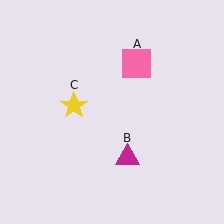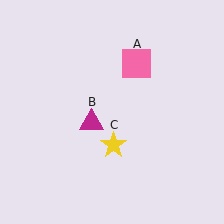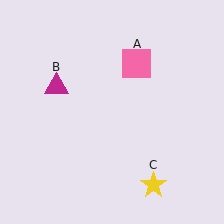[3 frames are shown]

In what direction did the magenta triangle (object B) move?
The magenta triangle (object B) moved up and to the left.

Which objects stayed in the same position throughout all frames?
Pink square (object A) remained stationary.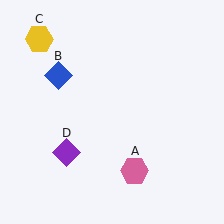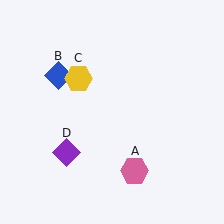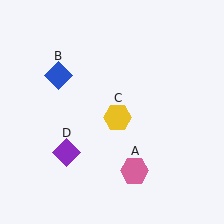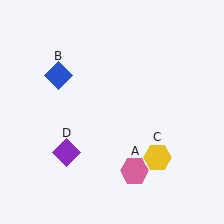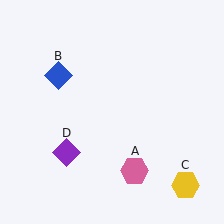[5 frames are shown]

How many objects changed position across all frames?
1 object changed position: yellow hexagon (object C).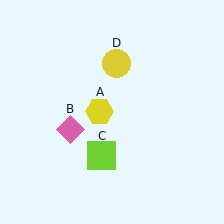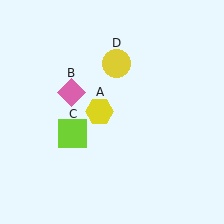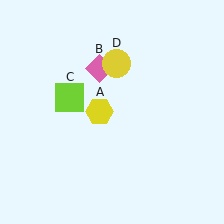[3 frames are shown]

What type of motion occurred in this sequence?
The pink diamond (object B), lime square (object C) rotated clockwise around the center of the scene.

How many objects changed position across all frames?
2 objects changed position: pink diamond (object B), lime square (object C).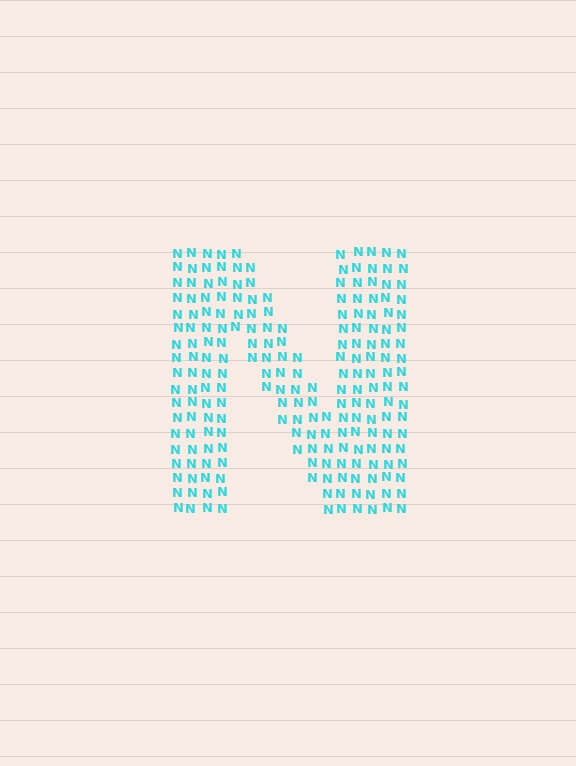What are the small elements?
The small elements are letter N's.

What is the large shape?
The large shape is the letter N.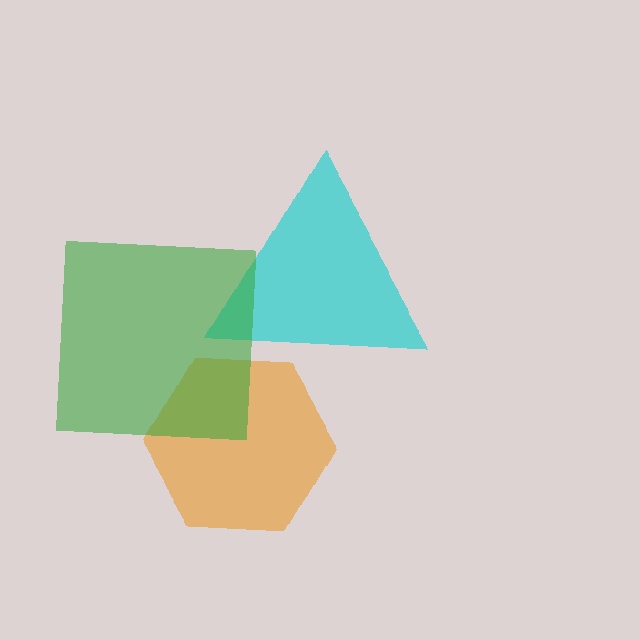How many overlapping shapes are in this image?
There are 3 overlapping shapes in the image.